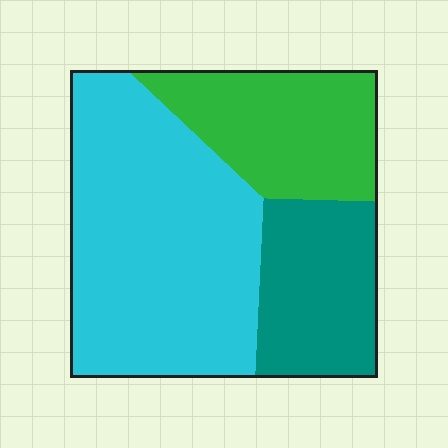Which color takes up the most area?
Cyan, at roughly 55%.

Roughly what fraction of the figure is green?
Green covers roughly 25% of the figure.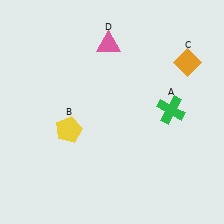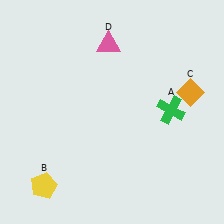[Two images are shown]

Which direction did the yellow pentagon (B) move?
The yellow pentagon (B) moved down.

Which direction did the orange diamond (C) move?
The orange diamond (C) moved down.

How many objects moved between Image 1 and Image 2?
2 objects moved between the two images.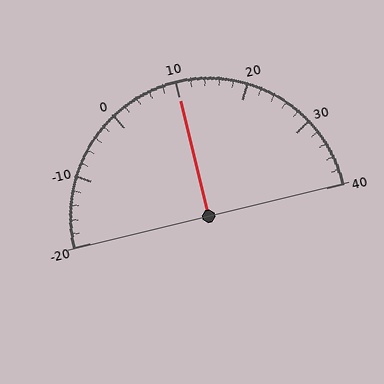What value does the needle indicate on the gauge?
The needle indicates approximately 10.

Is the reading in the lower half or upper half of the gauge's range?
The reading is in the upper half of the range (-20 to 40).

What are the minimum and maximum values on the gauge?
The gauge ranges from -20 to 40.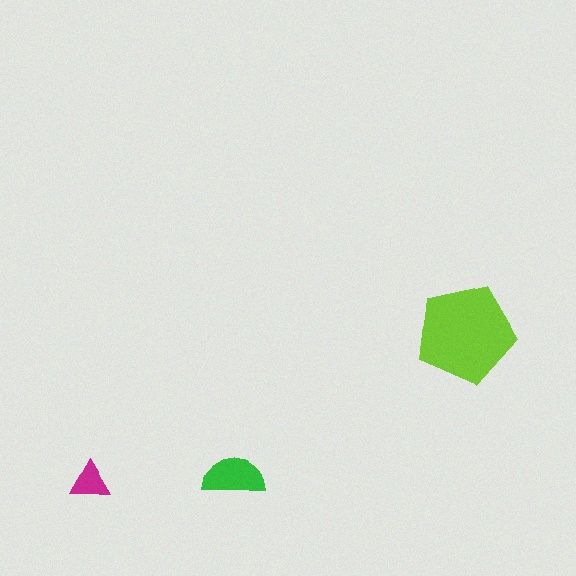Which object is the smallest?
The magenta triangle.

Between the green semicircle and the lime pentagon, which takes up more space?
The lime pentagon.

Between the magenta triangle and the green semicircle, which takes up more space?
The green semicircle.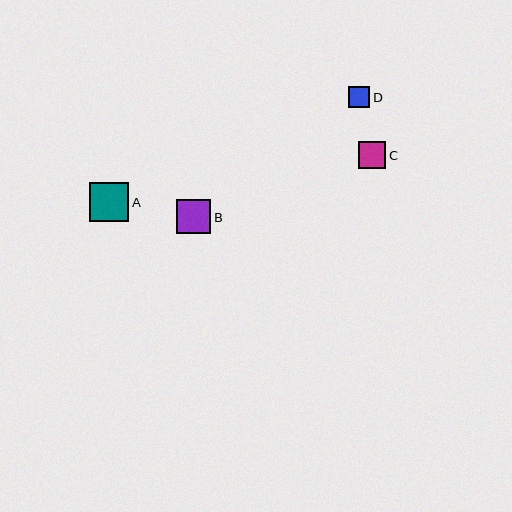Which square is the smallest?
Square D is the smallest with a size of approximately 21 pixels.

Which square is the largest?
Square A is the largest with a size of approximately 39 pixels.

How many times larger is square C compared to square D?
Square C is approximately 1.3 times the size of square D.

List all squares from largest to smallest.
From largest to smallest: A, B, C, D.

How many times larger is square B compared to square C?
Square B is approximately 1.3 times the size of square C.